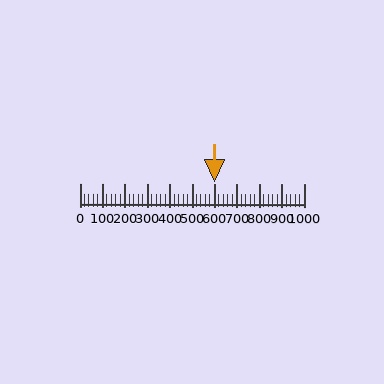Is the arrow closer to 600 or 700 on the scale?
The arrow is closer to 600.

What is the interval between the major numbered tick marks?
The major tick marks are spaced 100 units apart.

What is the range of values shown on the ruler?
The ruler shows values from 0 to 1000.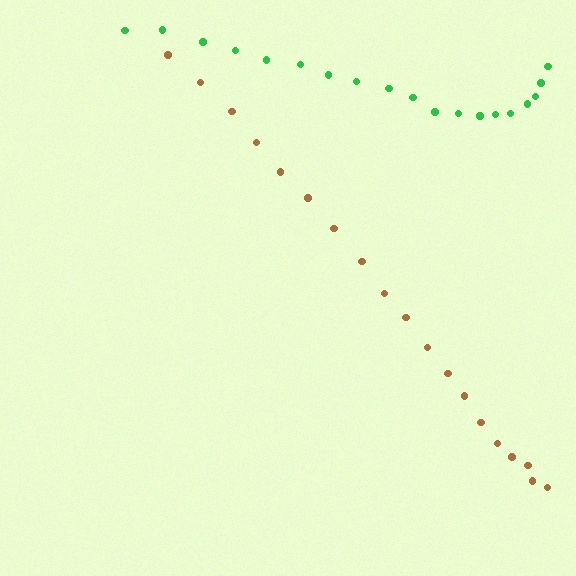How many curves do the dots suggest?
There are 2 distinct paths.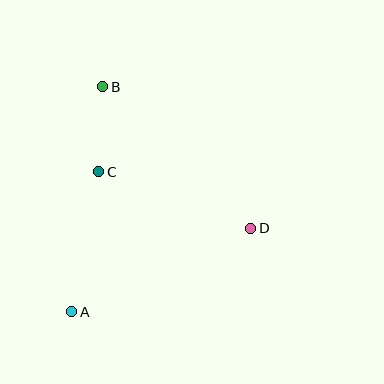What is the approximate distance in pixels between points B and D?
The distance between B and D is approximately 204 pixels.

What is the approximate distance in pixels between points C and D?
The distance between C and D is approximately 162 pixels.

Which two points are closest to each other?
Points B and C are closest to each other.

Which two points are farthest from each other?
Points A and B are farthest from each other.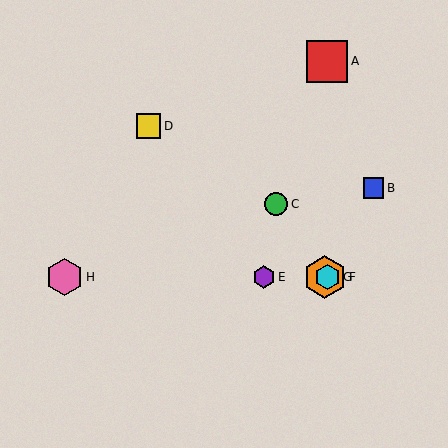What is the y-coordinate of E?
Object E is at y≈277.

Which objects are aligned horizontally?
Objects E, F, G, H are aligned horizontally.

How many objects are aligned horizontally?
4 objects (E, F, G, H) are aligned horizontally.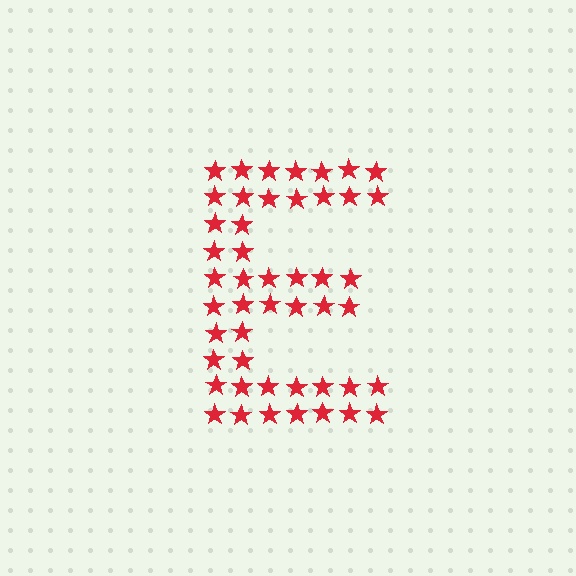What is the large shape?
The large shape is the letter E.